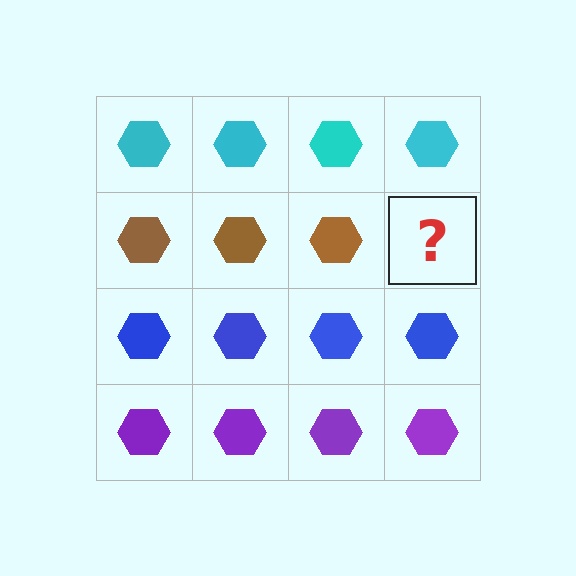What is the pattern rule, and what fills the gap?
The rule is that each row has a consistent color. The gap should be filled with a brown hexagon.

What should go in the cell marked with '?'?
The missing cell should contain a brown hexagon.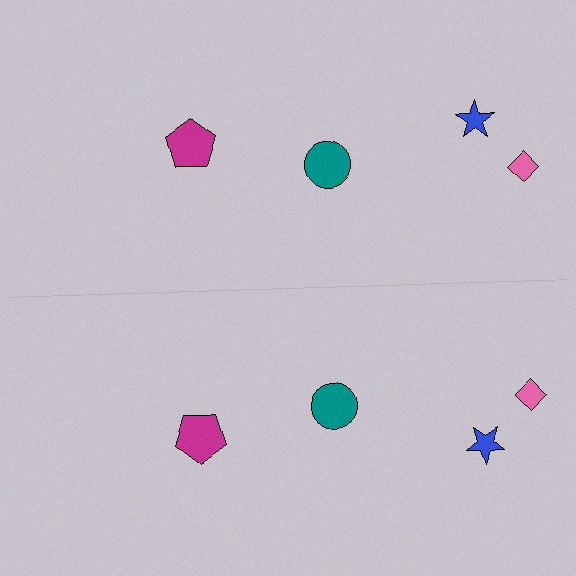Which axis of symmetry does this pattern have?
The pattern has a horizontal axis of symmetry running through the center of the image.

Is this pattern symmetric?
Yes, this pattern has bilateral (reflection) symmetry.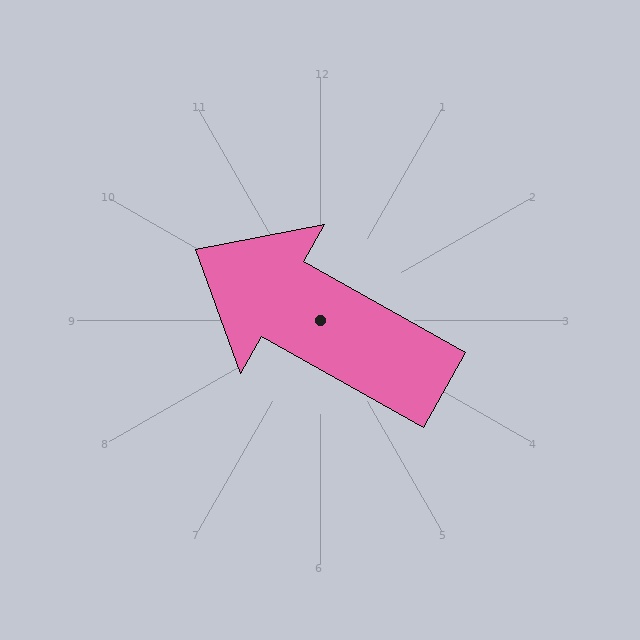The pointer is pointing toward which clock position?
Roughly 10 o'clock.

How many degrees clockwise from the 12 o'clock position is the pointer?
Approximately 299 degrees.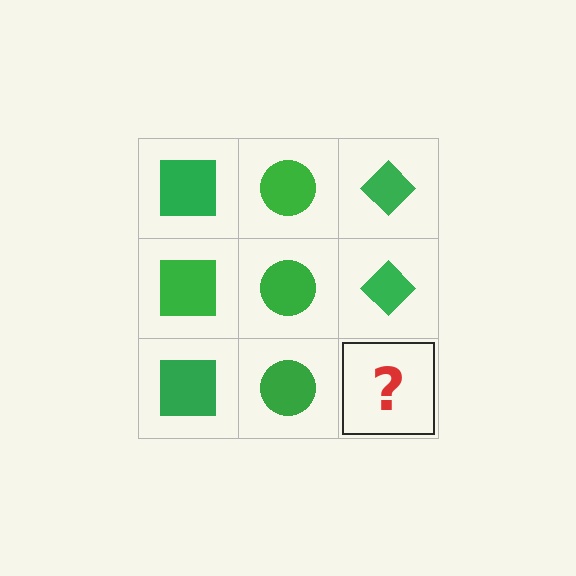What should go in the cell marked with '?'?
The missing cell should contain a green diamond.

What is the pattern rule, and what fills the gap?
The rule is that each column has a consistent shape. The gap should be filled with a green diamond.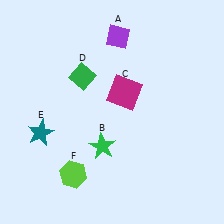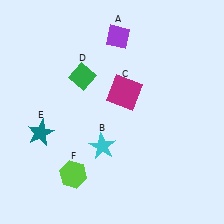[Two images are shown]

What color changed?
The star (B) changed from green in Image 1 to cyan in Image 2.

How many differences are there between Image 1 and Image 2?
There is 1 difference between the two images.